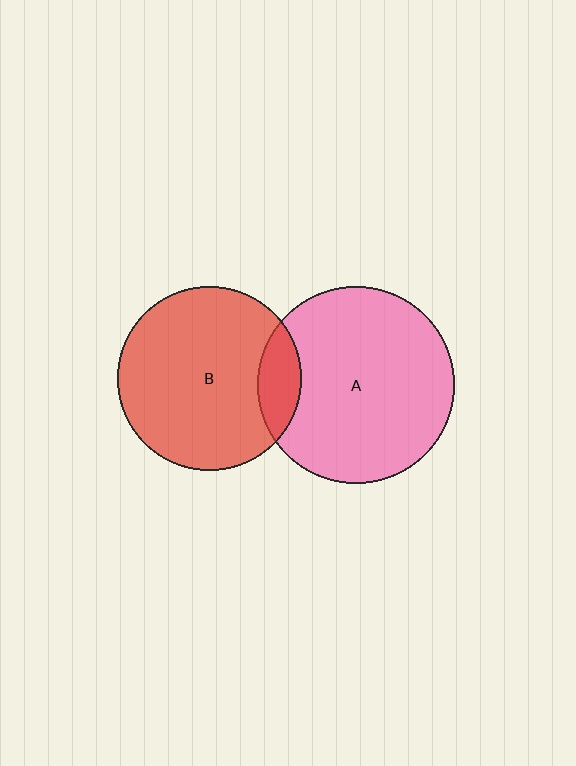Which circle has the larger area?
Circle A (pink).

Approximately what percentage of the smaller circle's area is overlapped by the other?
Approximately 15%.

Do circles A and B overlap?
Yes.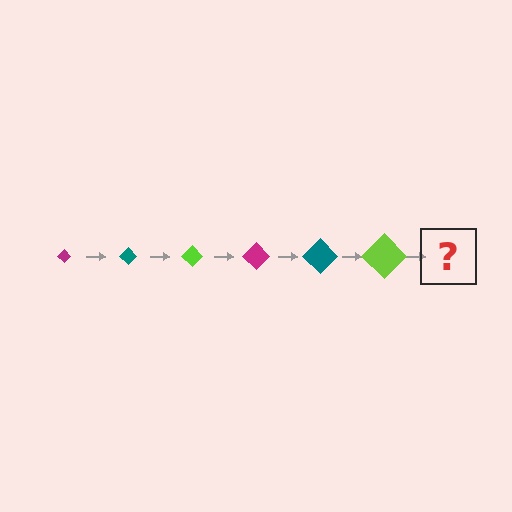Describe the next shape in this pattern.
It should be a magenta diamond, larger than the previous one.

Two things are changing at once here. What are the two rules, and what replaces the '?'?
The two rules are that the diamond grows larger each step and the color cycles through magenta, teal, and lime. The '?' should be a magenta diamond, larger than the previous one.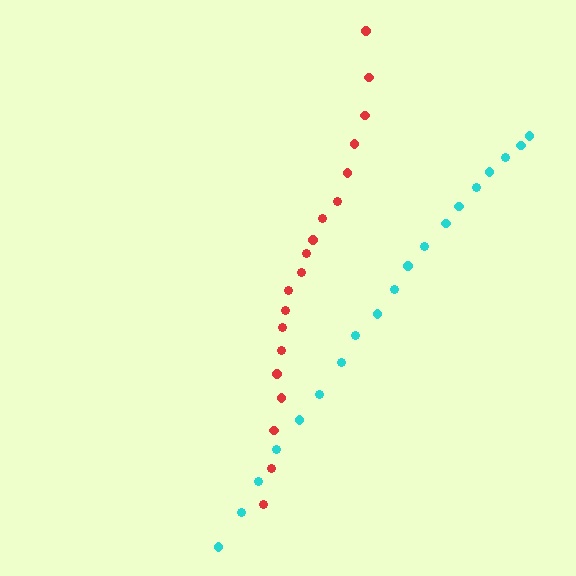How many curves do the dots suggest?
There are 2 distinct paths.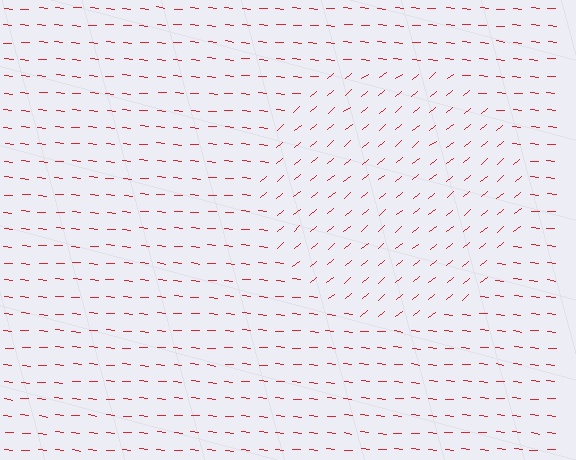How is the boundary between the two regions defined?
The boundary is defined purely by a change in line orientation (approximately 45 degrees difference). All lines are the same color and thickness.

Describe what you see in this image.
The image is filled with small red line segments. A circle region in the image has lines oriented differently from the surrounding lines, creating a visible texture boundary.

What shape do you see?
I see a circle.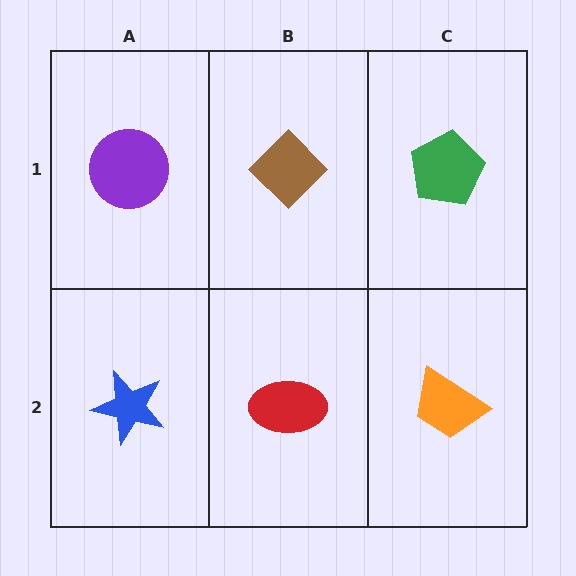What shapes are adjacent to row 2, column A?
A purple circle (row 1, column A), a red ellipse (row 2, column B).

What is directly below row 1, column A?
A blue star.